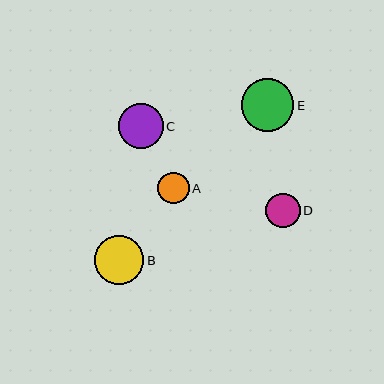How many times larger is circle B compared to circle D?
Circle B is approximately 1.4 times the size of circle D.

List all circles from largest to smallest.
From largest to smallest: E, B, C, D, A.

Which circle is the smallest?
Circle A is the smallest with a size of approximately 31 pixels.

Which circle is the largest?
Circle E is the largest with a size of approximately 53 pixels.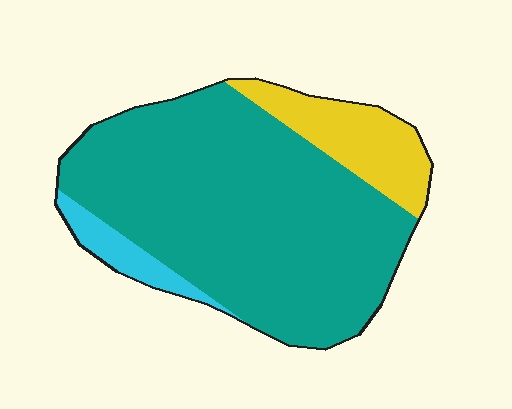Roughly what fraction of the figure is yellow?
Yellow covers 15% of the figure.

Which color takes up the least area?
Cyan, at roughly 5%.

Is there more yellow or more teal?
Teal.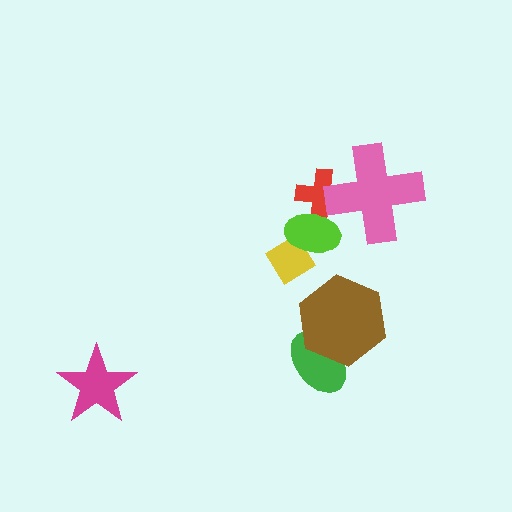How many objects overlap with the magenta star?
0 objects overlap with the magenta star.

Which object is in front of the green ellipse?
The brown hexagon is in front of the green ellipse.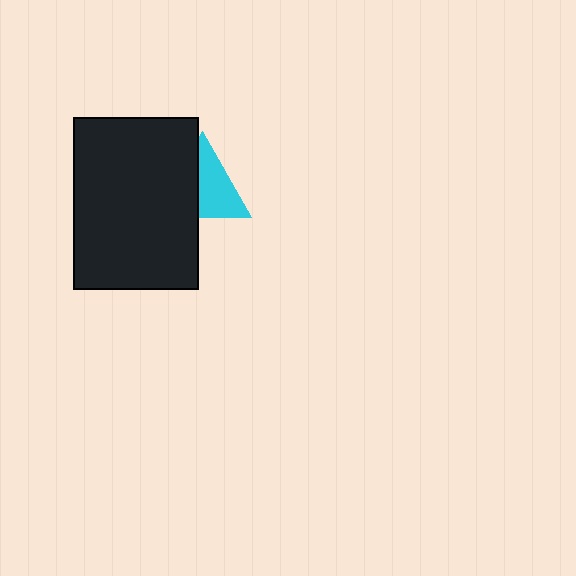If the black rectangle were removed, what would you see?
You would see the complete cyan triangle.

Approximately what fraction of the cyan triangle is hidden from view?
Roughly 45% of the cyan triangle is hidden behind the black rectangle.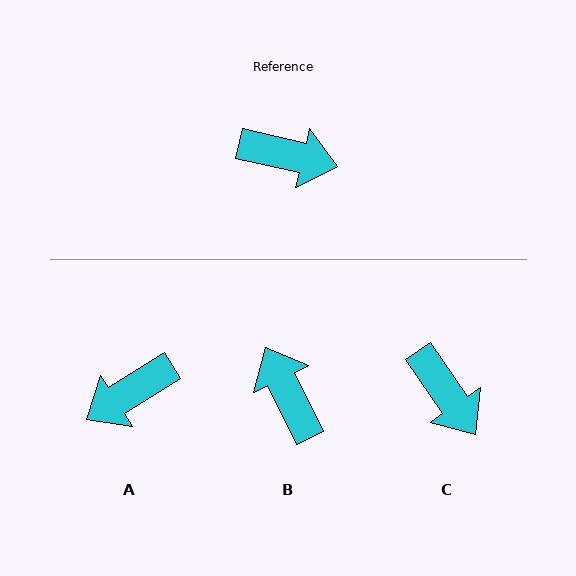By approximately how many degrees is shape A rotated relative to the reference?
Approximately 135 degrees clockwise.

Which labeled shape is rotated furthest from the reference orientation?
A, about 135 degrees away.